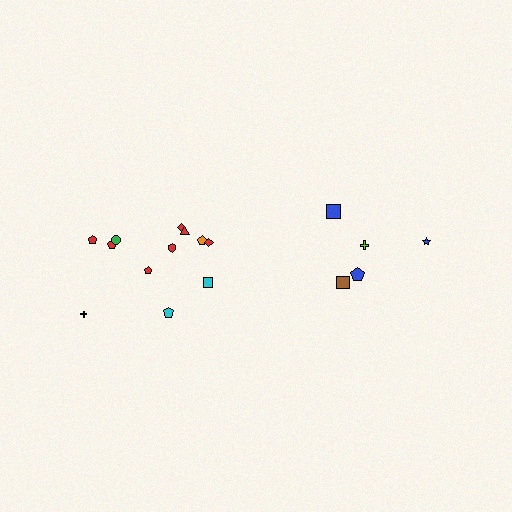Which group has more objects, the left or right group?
The left group.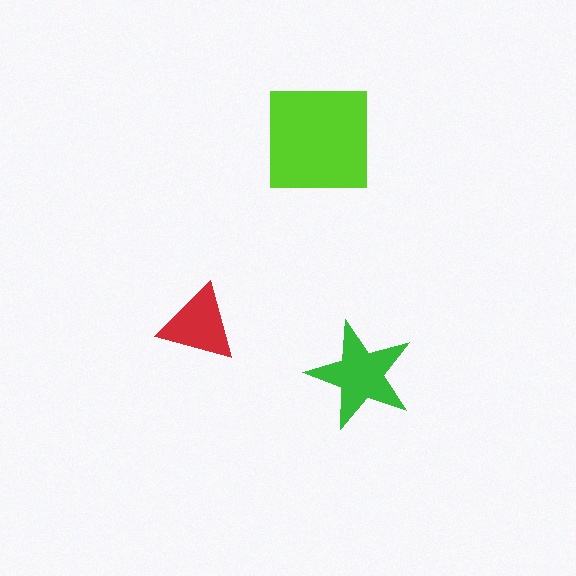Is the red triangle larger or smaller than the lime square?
Smaller.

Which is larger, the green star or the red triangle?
The green star.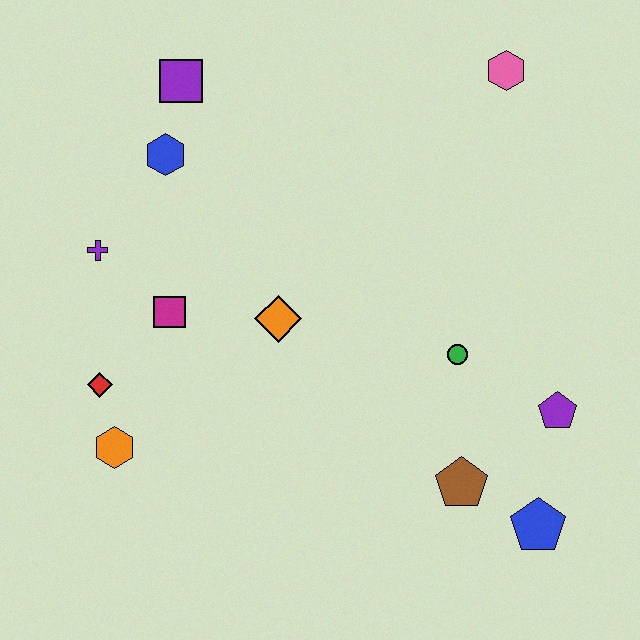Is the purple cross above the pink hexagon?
No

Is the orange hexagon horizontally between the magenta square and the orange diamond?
No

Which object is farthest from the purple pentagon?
The purple square is farthest from the purple pentagon.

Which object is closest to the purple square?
The blue hexagon is closest to the purple square.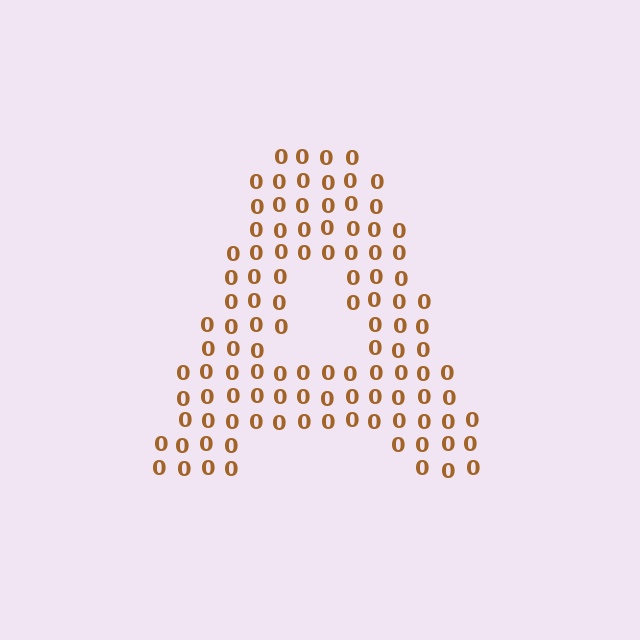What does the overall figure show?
The overall figure shows the letter A.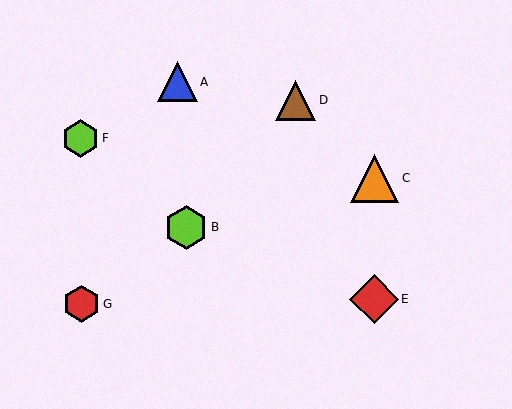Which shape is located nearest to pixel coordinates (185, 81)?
The blue triangle (labeled A) at (177, 82) is nearest to that location.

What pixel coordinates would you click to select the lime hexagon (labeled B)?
Click at (186, 227) to select the lime hexagon B.